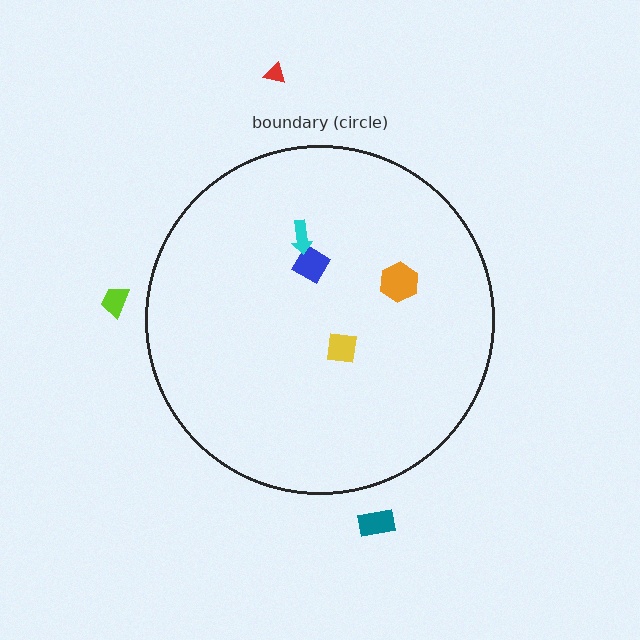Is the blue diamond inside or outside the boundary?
Inside.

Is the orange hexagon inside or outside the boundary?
Inside.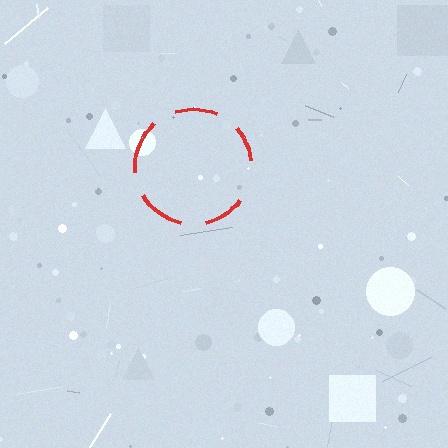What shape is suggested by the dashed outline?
The dashed outline suggests a circle.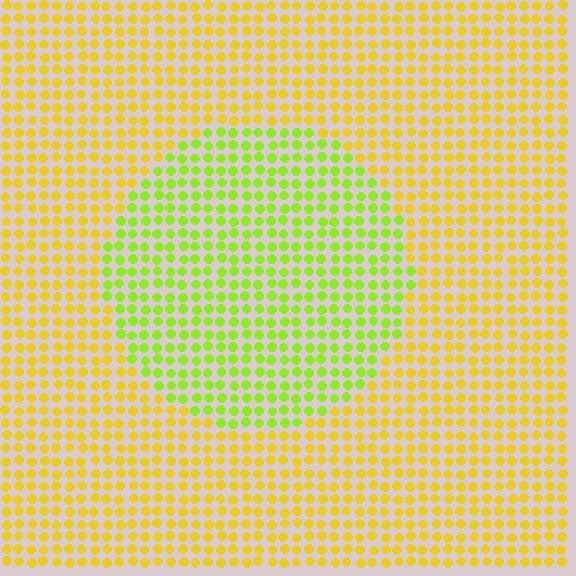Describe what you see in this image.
The image is filled with small yellow elements in a uniform arrangement. A circle-shaped region is visible where the elements are tinted to a slightly different hue, forming a subtle color boundary.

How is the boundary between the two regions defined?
The boundary is defined purely by a slight shift in hue (about 38 degrees). Spacing, size, and orientation are identical on both sides.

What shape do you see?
I see a circle.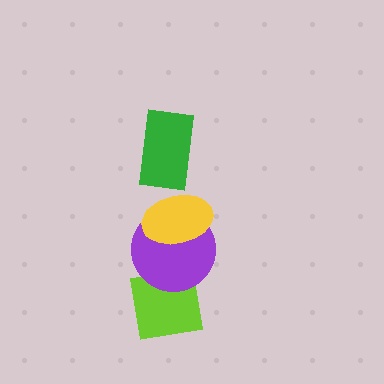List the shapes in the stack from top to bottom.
From top to bottom: the green rectangle, the yellow ellipse, the purple circle, the lime square.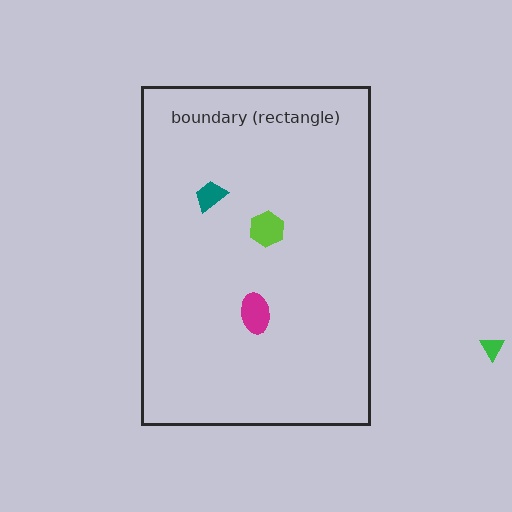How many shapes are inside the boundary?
3 inside, 1 outside.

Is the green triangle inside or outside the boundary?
Outside.